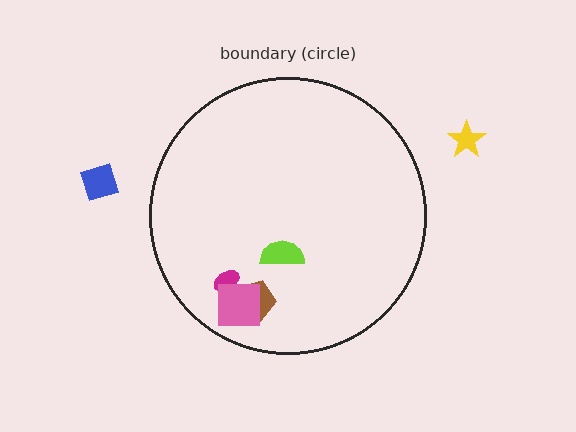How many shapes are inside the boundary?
4 inside, 2 outside.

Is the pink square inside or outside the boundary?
Inside.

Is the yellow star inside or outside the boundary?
Outside.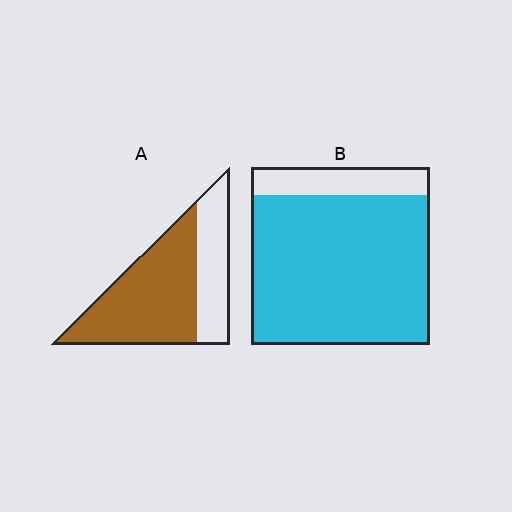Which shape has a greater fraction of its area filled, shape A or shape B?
Shape B.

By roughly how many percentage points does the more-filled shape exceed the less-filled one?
By roughly 20 percentage points (B over A).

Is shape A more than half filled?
Yes.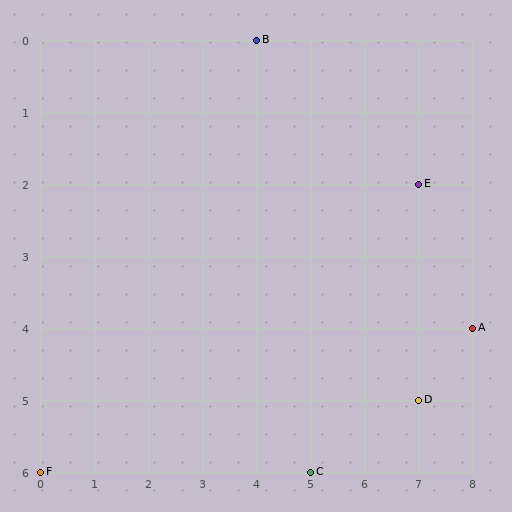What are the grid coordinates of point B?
Point B is at grid coordinates (4, 0).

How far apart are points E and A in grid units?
Points E and A are 1 column and 2 rows apart (about 2.2 grid units diagonally).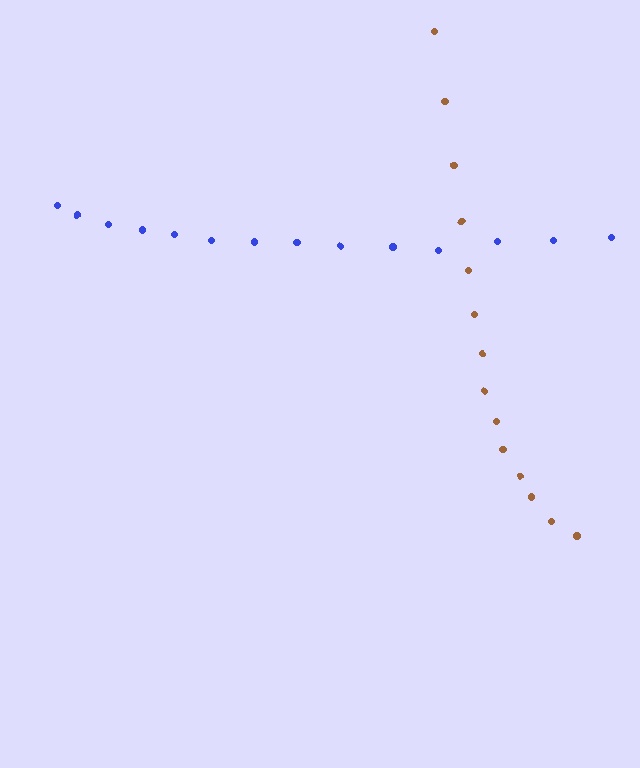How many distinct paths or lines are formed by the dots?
There are 2 distinct paths.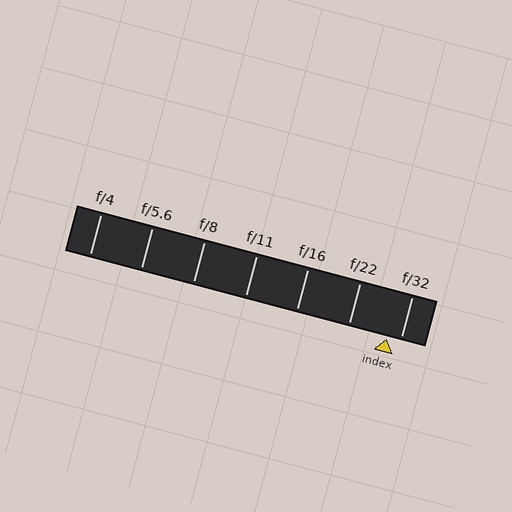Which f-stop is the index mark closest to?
The index mark is closest to f/32.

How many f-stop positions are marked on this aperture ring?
There are 7 f-stop positions marked.